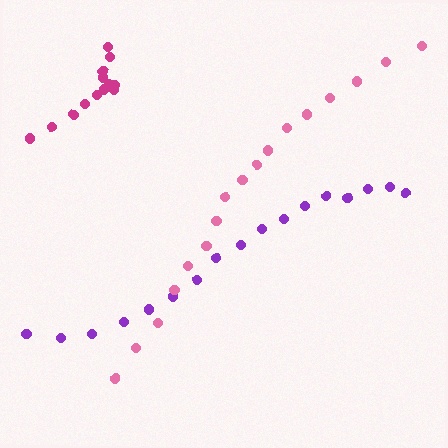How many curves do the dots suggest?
There are 3 distinct paths.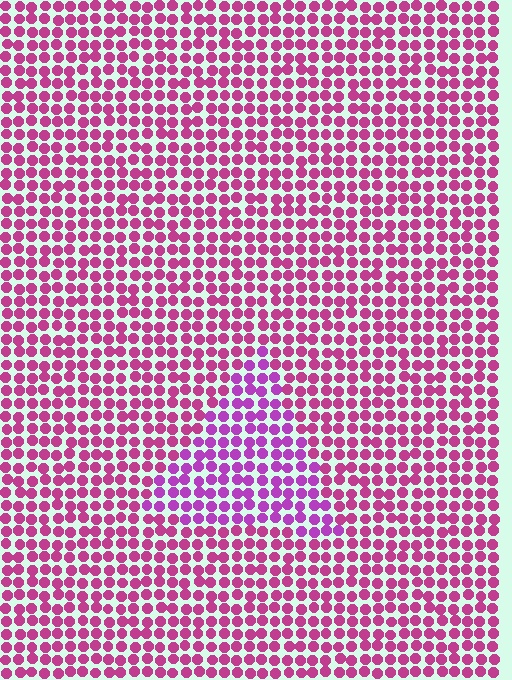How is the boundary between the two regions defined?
The boundary is defined purely by a slight shift in hue (about 28 degrees). Spacing, size, and orientation are identical on both sides.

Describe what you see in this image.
The image is filled with small magenta elements in a uniform arrangement. A triangle-shaped region is visible where the elements are tinted to a slightly different hue, forming a subtle color boundary.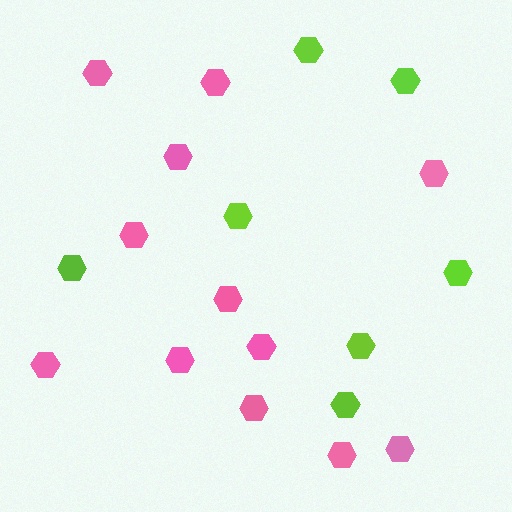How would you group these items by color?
There are 2 groups: one group of lime hexagons (7) and one group of pink hexagons (12).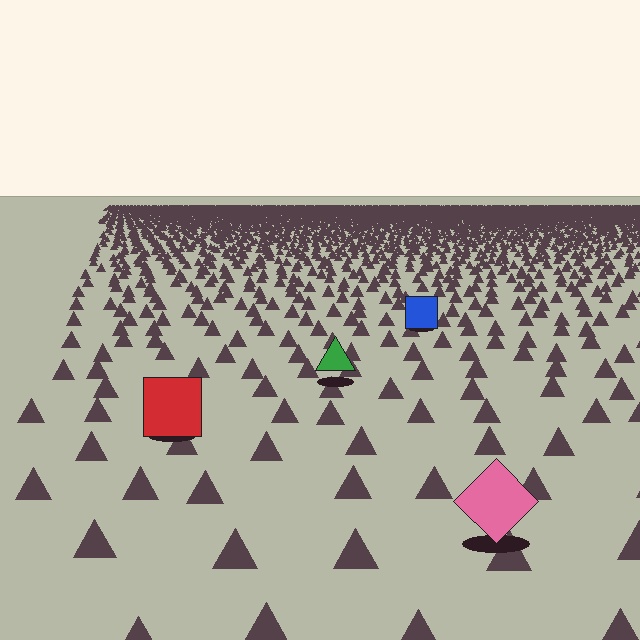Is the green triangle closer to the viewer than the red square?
No. The red square is closer — you can tell from the texture gradient: the ground texture is coarser near it.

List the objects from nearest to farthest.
From nearest to farthest: the pink diamond, the red square, the green triangle, the blue square.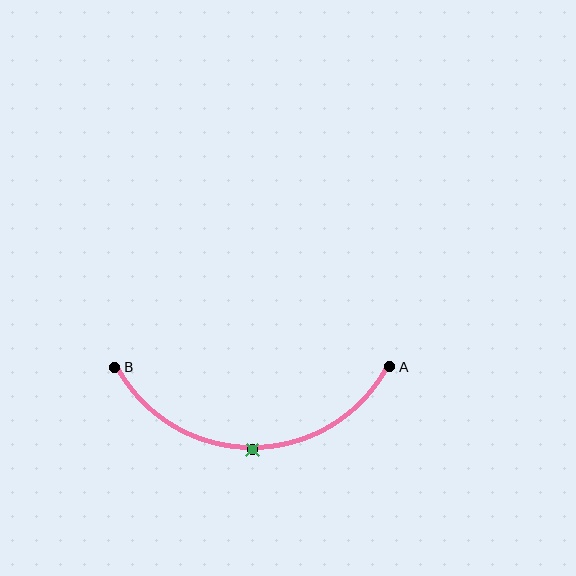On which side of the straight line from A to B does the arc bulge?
The arc bulges below the straight line connecting A and B.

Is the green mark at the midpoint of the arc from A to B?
Yes. The green mark lies on the arc at equal arc-length from both A and B — it is the arc midpoint.